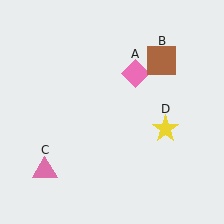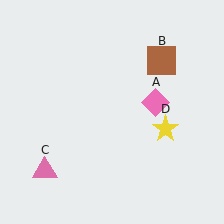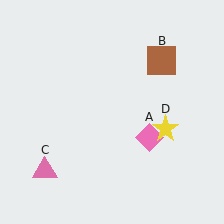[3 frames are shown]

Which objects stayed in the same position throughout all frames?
Brown square (object B) and pink triangle (object C) and yellow star (object D) remained stationary.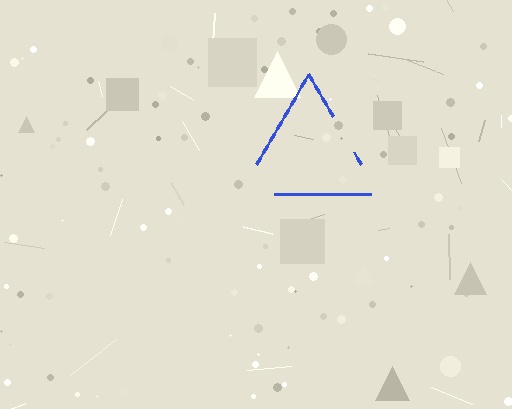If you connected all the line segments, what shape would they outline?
They would outline a triangle.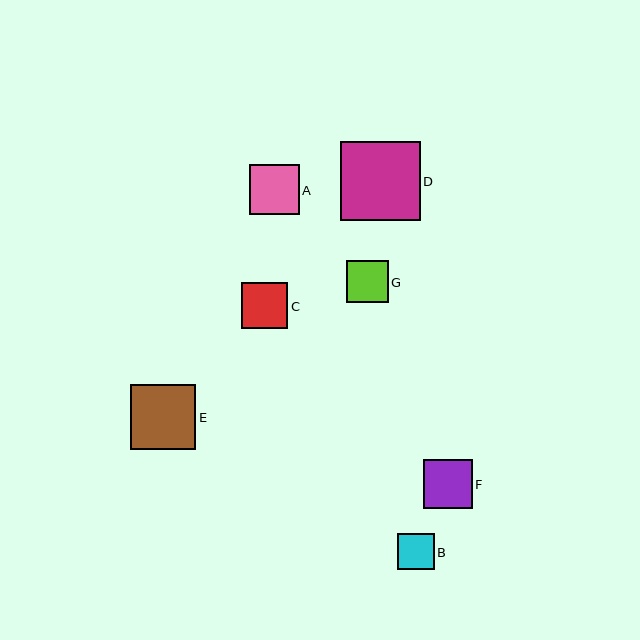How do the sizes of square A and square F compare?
Square A and square F are approximately the same size.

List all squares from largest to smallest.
From largest to smallest: D, E, A, F, C, G, B.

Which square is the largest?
Square D is the largest with a size of approximately 80 pixels.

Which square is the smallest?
Square B is the smallest with a size of approximately 36 pixels.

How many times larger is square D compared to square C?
Square D is approximately 1.7 times the size of square C.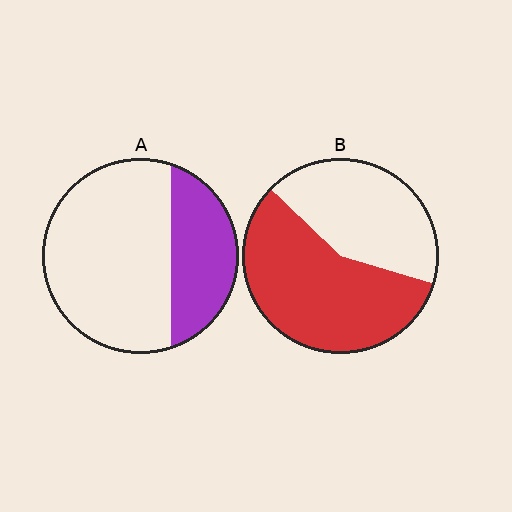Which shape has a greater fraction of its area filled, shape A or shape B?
Shape B.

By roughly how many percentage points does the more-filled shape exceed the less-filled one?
By roughly 25 percentage points (B over A).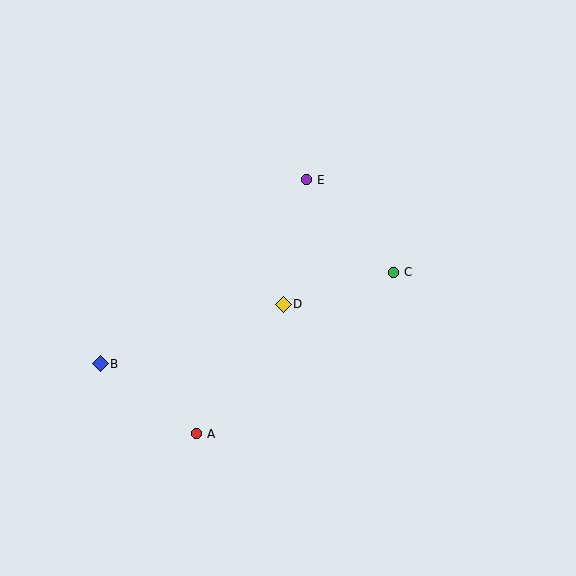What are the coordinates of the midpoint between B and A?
The midpoint between B and A is at (149, 399).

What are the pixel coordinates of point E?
Point E is at (307, 180).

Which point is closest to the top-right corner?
Point E is closest to the top-right corner.